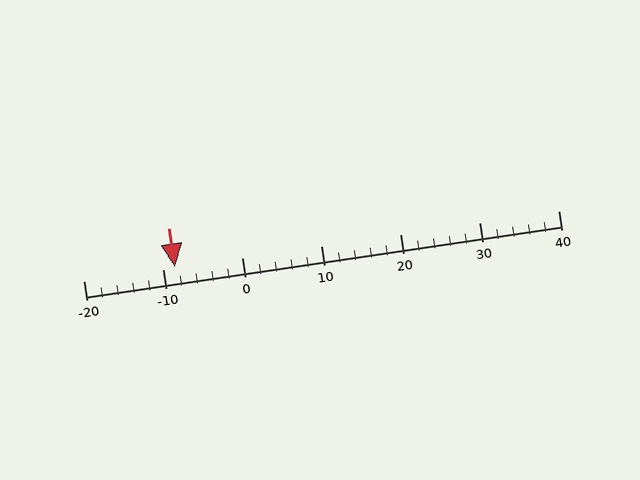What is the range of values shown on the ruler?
The ruler shows values from -20 to 40.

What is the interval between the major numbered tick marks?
The major tick marks are spaced 10 units apart.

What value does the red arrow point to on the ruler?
The red arrow points to approximately -8.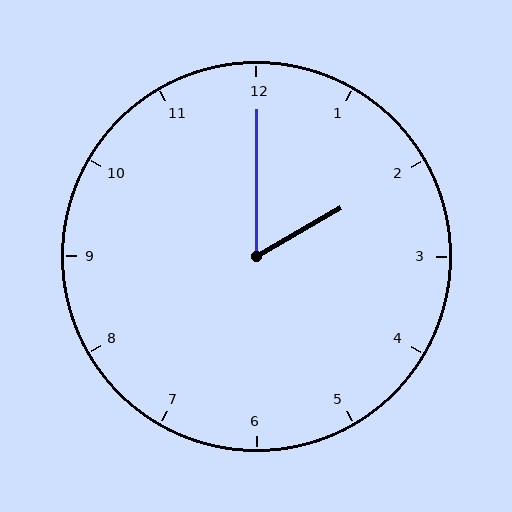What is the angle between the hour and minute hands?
Approximately 60 degrees.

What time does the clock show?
2:00.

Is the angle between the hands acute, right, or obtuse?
It is acute.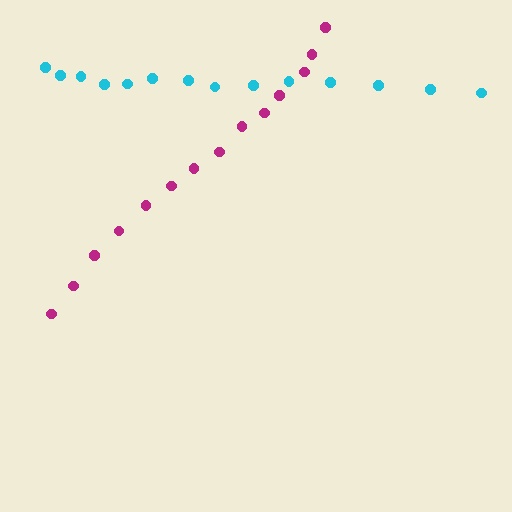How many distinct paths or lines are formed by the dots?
There are 2 distinct paths.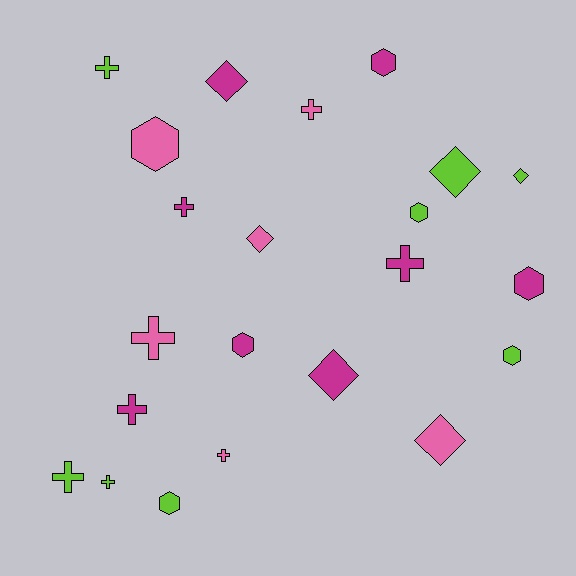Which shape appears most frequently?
Cross, with 9 objects.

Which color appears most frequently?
Lime, with 8 objects.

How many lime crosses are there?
There are 3 lime crosses.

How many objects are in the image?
There are 22 objects.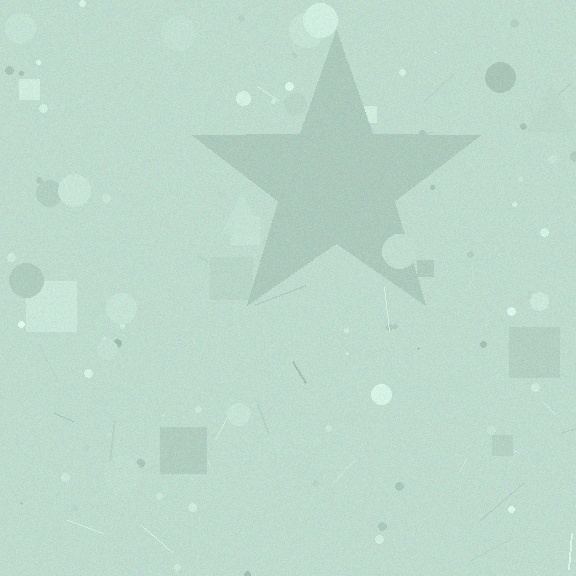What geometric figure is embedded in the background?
A star is embedded in the background.